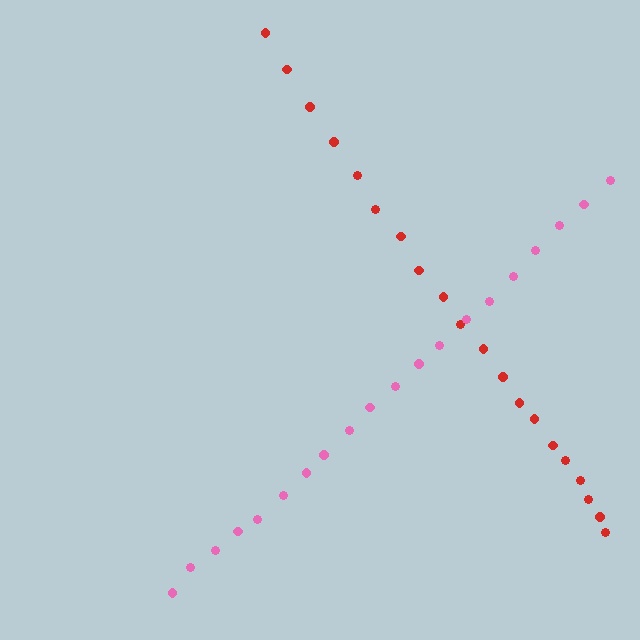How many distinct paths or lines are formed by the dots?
There are 2 distinct paths.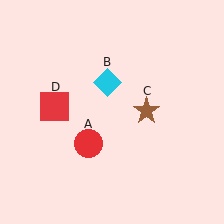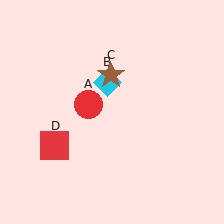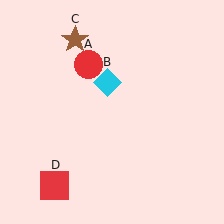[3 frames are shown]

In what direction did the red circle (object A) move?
The red circle (object A) moved up.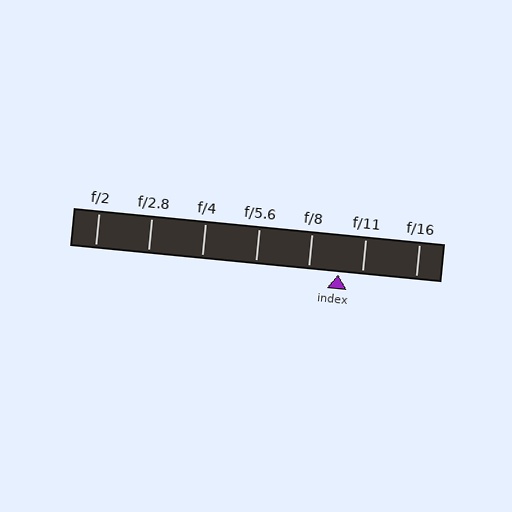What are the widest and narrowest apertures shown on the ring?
The widest aperture shown is f/2 and the narrowest is f/16.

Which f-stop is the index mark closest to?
The index mark is closest to f/11.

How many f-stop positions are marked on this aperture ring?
There are 7 f-stop positions marked.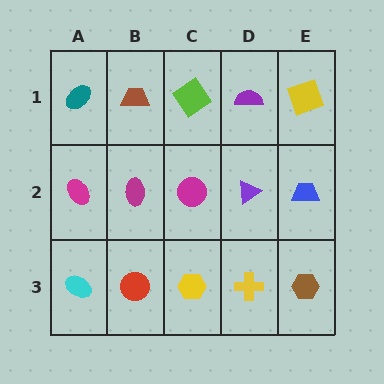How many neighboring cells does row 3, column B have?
3.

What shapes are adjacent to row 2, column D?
A purple semicircle (row 1, column D), a yellow cross (row 3, column D), a magenta circle (row 2, column C), a blue trapezoid (row 2, column E).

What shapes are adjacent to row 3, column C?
A magenta circle (row 2, column C), a red circle (row 3, column B), a yellow cross (row 3, column D).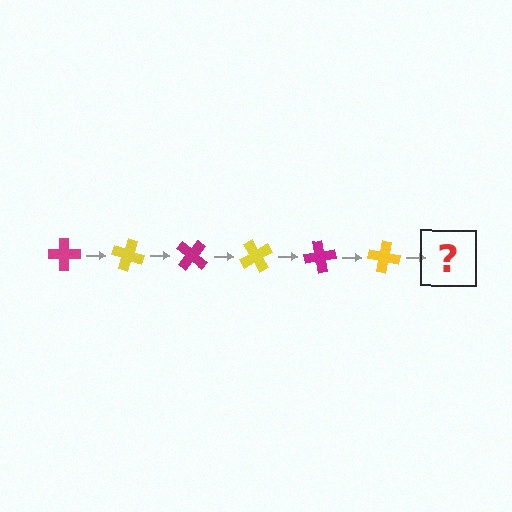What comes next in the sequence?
The next element should be a magenta cross, rotated 120 degrees from the start.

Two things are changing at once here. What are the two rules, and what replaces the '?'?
The two rules are that it rotates 20 degrees each step and the color cycles through magenta and yellow. The '?' should be a magenta cross, rotated 120 degrees from the start.